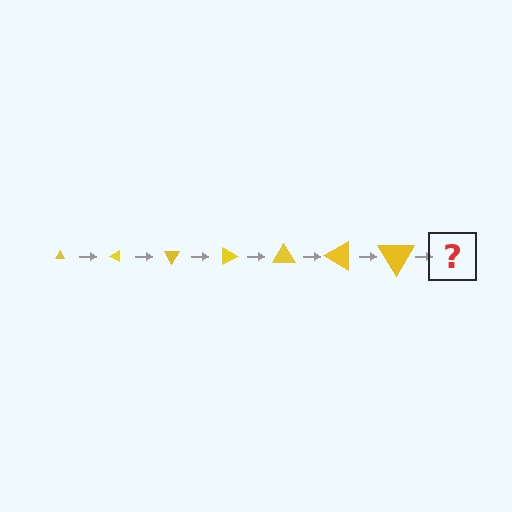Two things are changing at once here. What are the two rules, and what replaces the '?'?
The two rules are that the triangle grows larger each step and it rotates 30 degrees each step. The '?' should be a triangle, larger than the previous one and rotated 210 degrees from the start.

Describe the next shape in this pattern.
It should be a triangle, larger than the previous one and rotated 210 degrees from the start.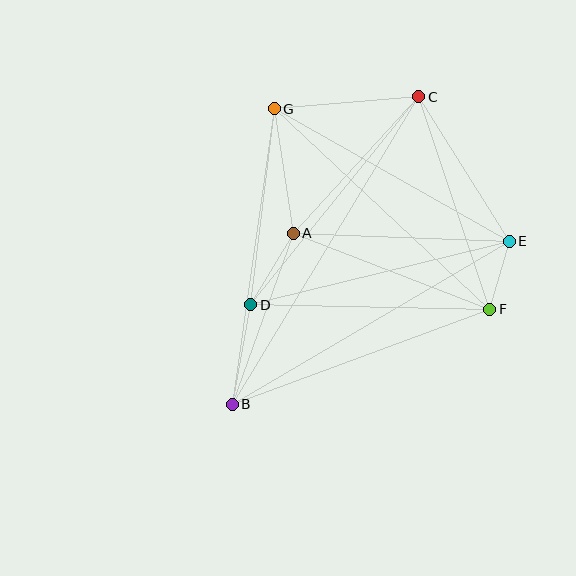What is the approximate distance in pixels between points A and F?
The distance between A and F is approximately 210 pixels.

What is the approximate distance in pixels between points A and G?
The distance between A and G is approximately 126 pixels.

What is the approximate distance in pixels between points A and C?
The distance between A and C is approximately 186 pixels.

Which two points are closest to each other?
Points E and F are closest to each other.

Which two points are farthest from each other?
Points B and C are farthest from each other.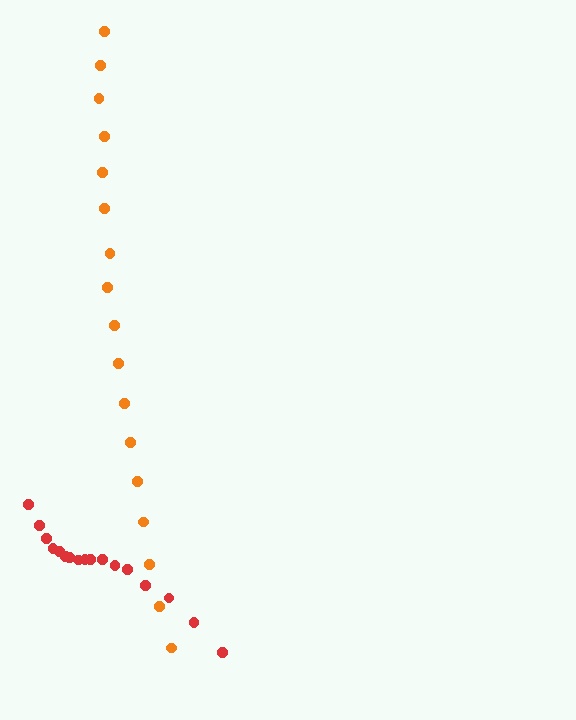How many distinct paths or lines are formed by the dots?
There are 2 distinct paths.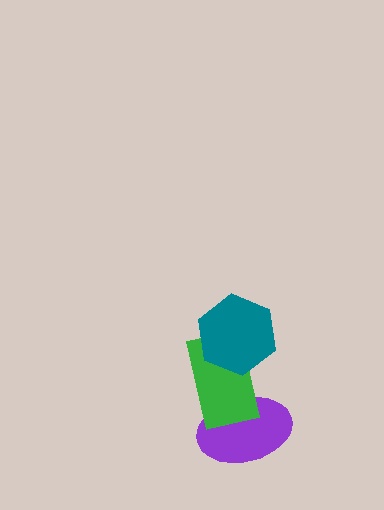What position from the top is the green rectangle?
The green rectangle is 2nd from the top.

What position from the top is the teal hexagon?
The teal hexagon is 1st from the top.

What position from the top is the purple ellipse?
The purple ellipse is 3rd from the top.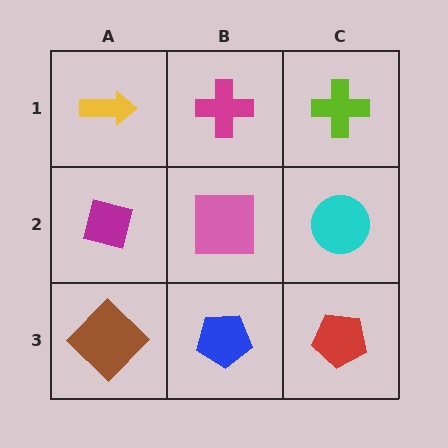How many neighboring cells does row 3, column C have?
2.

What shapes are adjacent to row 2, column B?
A magenta cross (row 1, column B), a blue pentagon (row 3, column B), a magenta square (row 2, column A), a cyan circle (row 2, column C).